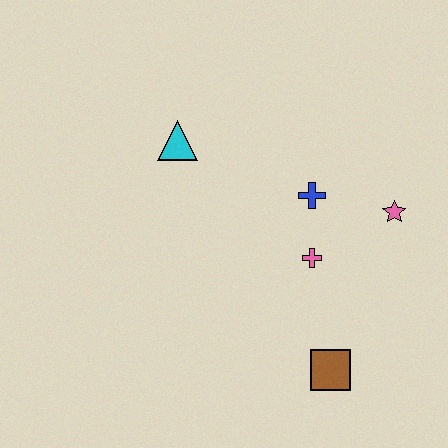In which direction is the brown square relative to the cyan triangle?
The brown square is below the cyan triangle.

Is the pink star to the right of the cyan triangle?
Yes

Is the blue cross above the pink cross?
Yes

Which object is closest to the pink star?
The blue cross is closest to the pink star.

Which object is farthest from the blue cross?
The brown square is farthest from the blue cross.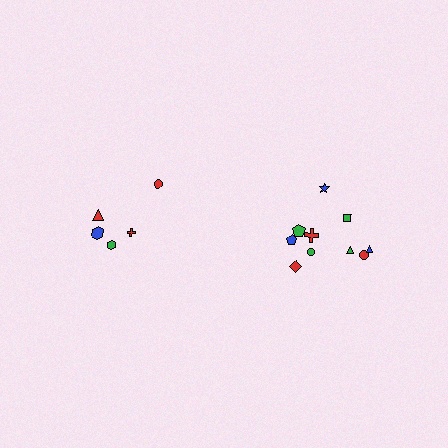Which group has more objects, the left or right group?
The right group.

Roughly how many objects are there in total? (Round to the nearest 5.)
Roughly 15 objects in total.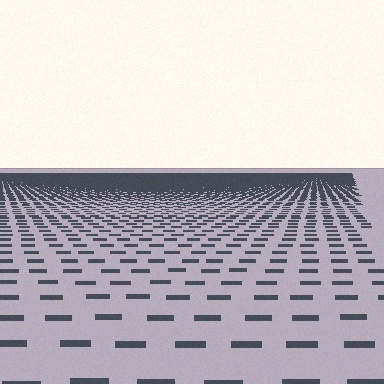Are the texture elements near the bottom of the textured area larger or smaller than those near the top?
Larger. Near the bottom, elements are closer to the viewer and appear at a bigger on-screen size.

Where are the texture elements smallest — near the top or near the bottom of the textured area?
Near the top.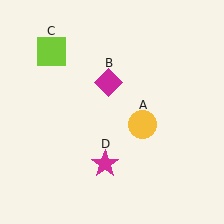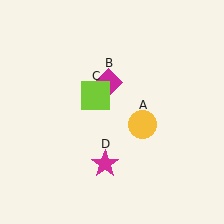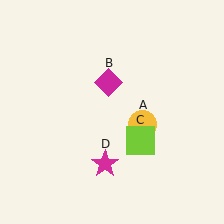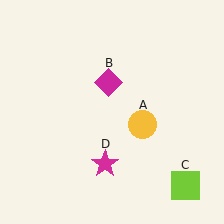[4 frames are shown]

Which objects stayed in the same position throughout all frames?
Yellow circle (object A) and magenta diamond (object B) and magenta star (object D) remained stationary.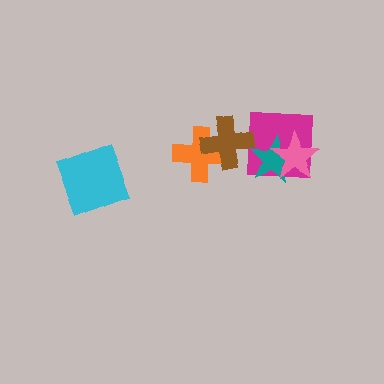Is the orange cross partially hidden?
Yes, it is partially covered by another shape.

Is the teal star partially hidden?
Yes, it is partially covered by another shape.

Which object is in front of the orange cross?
The brown cross is in front of the orange cross.